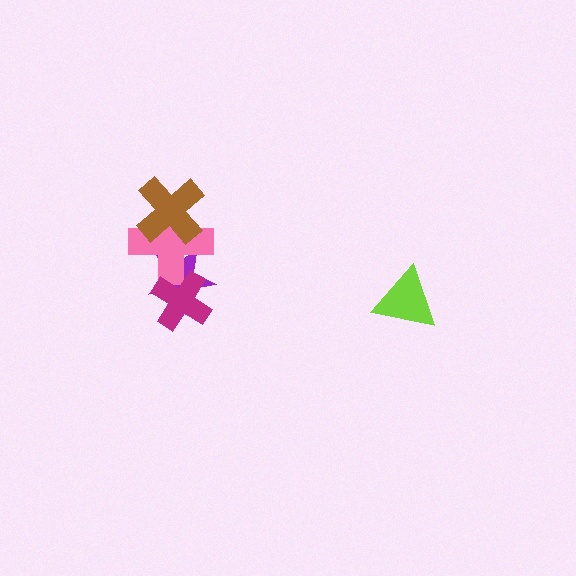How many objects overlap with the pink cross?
3 objects overlap with the pink cross.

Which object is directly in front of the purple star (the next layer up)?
The pink cross is directly in front of the purple star.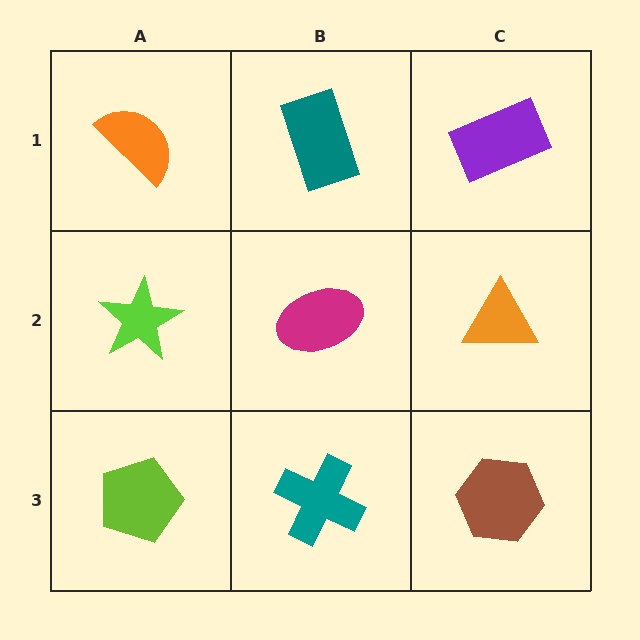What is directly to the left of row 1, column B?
An orange semicircle.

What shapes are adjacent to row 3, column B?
A magenta ellipse (row 2, column B), a lime pentagon (row 3, column A), a brown hexagon (row 3, column C).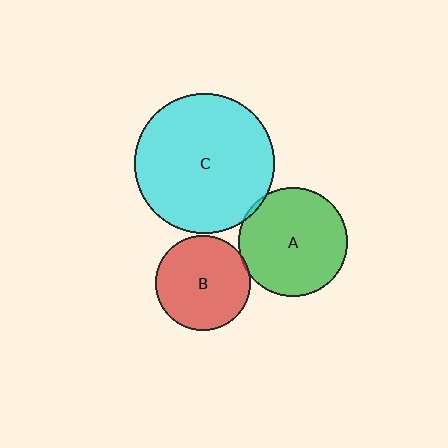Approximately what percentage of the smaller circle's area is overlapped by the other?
Approximately 5%.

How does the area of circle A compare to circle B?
Approximately 1.3 times.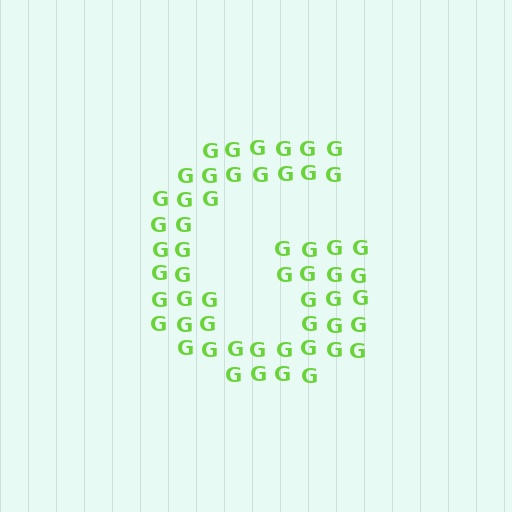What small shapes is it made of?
It is made of small letter G's.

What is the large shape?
The large shape is the letter G.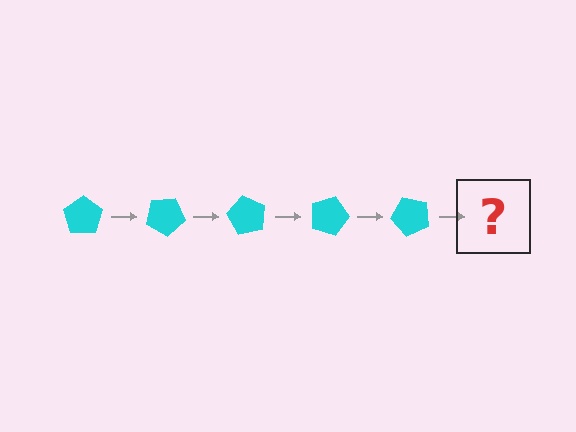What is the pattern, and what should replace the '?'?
The pattern is that the pentagon rotates 30 degrees each step. The '?' should be a cyan pentagon rotated 150 degrees.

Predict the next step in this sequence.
The next step is a cyan pentagon rotated 150 degrees.